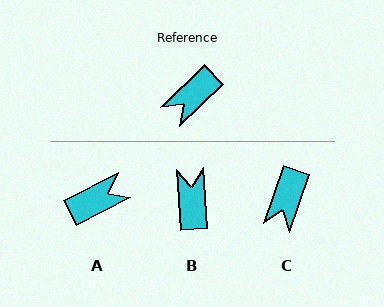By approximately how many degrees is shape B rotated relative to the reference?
Approximately 131 degrees clockwise.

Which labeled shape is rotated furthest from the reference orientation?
A, about 163 degrees away.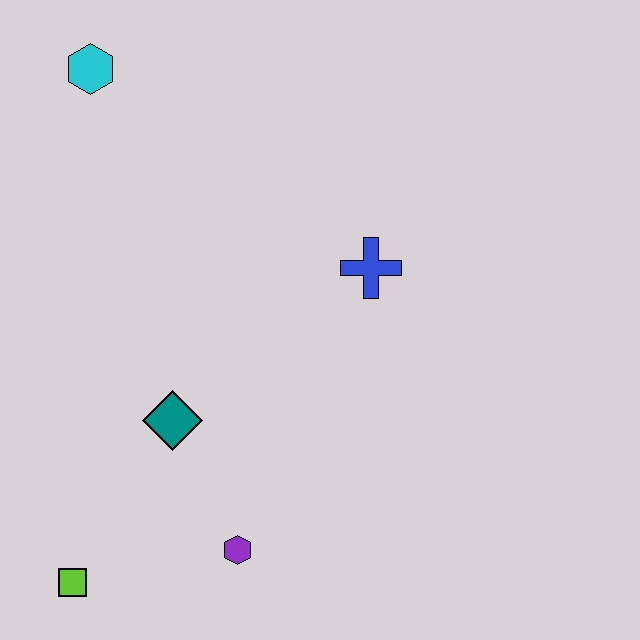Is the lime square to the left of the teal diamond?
Yes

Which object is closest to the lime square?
The purple hexagon is closest to the lime square.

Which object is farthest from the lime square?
The cyan hexagon is farthest from the lime square.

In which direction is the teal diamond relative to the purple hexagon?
The teal diamond is above the purple hexagon.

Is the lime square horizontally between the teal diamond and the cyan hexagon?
No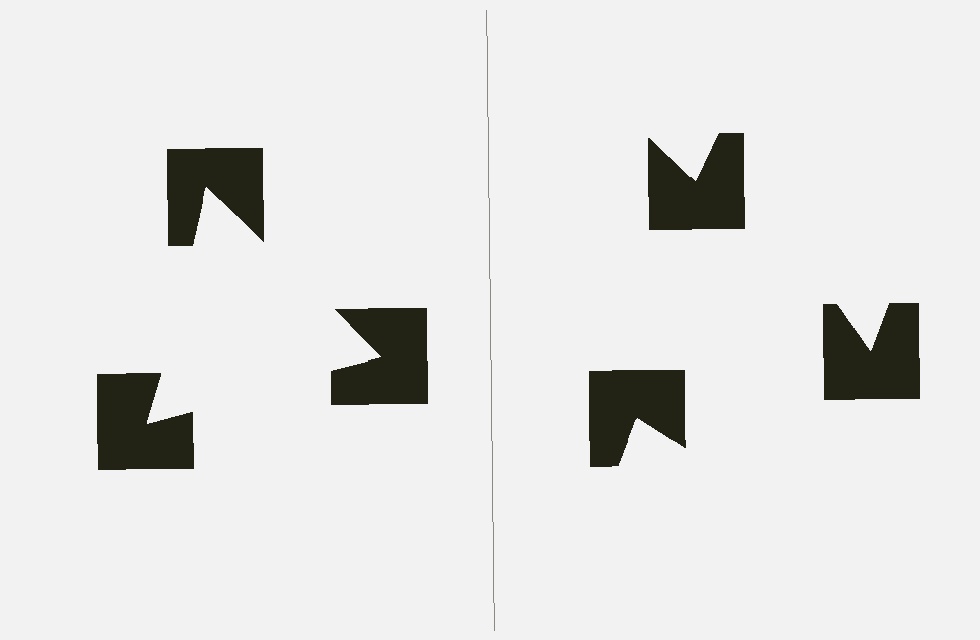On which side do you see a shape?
An illusory triangle appears on the left side. On the right side the wedge cuts are rotated, so no coherent shape forms.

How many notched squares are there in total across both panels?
6 — 3 on each side.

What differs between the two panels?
The notched squares are positioned identically on both sides; only the wedge orientations differ. On the left they align to a triangle; on the right they are misaligned.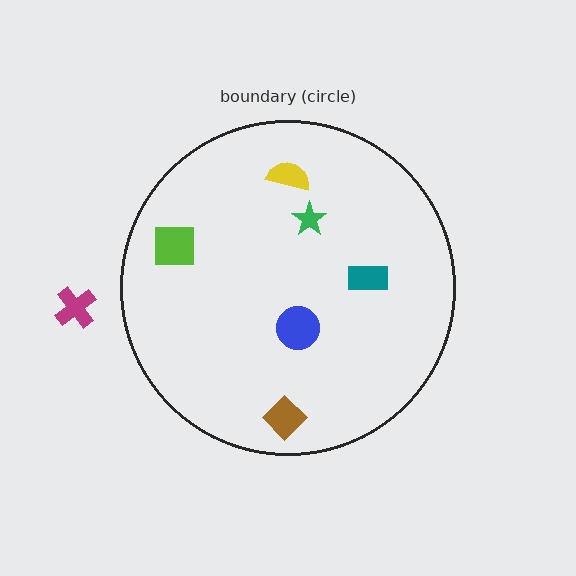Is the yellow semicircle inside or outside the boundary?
Inside.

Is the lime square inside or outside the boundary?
Inside.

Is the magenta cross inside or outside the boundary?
Outside.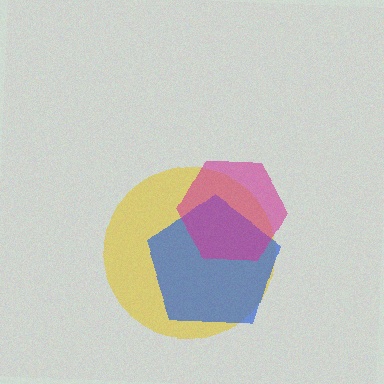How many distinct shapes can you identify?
There are 3 distinct shapes: a yellow circle, a blue pentagon, a magenta hexagon.